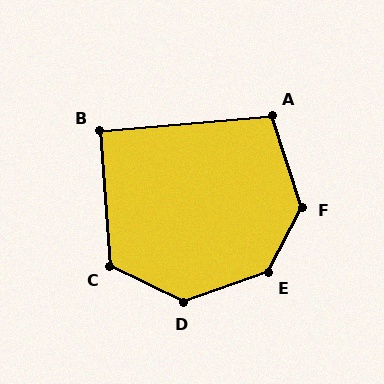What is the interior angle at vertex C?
Approximately 121 degrees (obtuse).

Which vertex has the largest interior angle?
E, at approximately 137 degrees.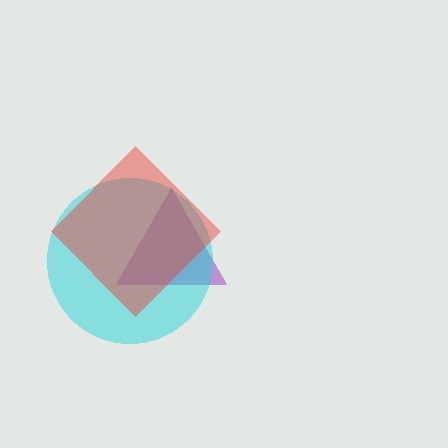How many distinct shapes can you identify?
There are 3 distinct shapes: a purple triangle, a cyan circle, a red diamond.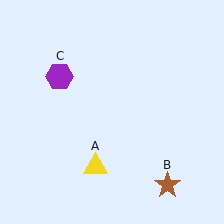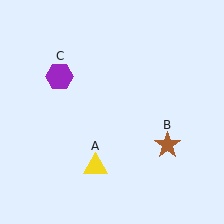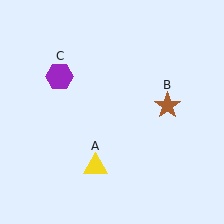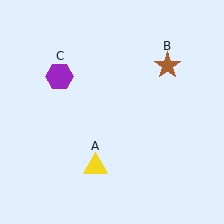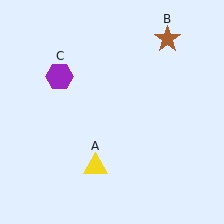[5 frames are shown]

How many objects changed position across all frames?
1 object changed position: brown star (object B).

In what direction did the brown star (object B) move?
The brown star (object B) moved up.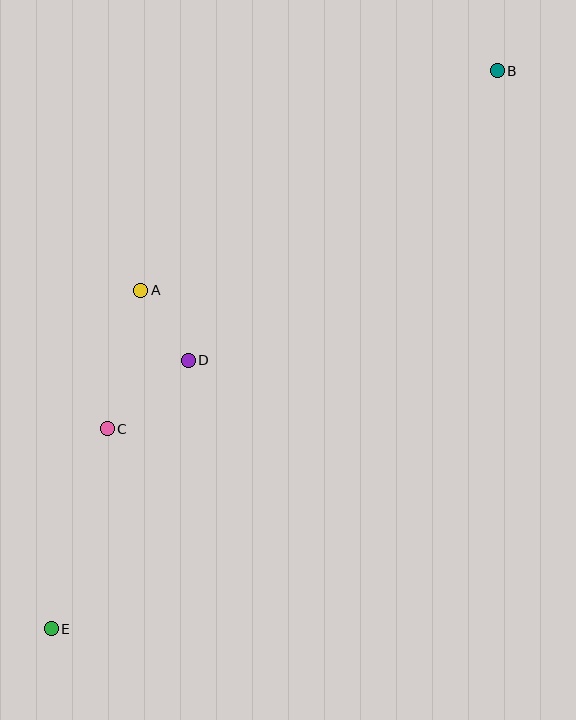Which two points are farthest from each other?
Points B and E are farthest from each other.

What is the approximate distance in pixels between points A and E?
The distance between A and E is approximately 350 pixels.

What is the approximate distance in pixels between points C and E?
The distance between C and E is approximately 208 pixels.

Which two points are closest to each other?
Points A and D are closest to each other.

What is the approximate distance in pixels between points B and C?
The distance between B and C is approximately 529 pixels.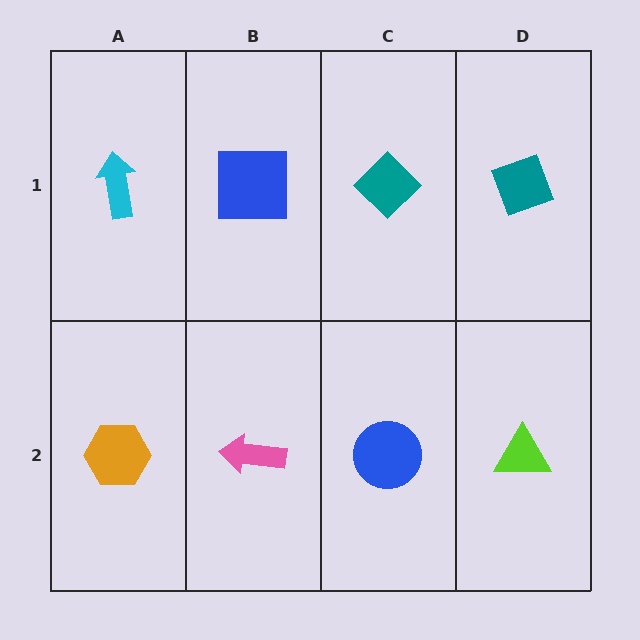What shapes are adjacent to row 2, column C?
A teal diamond (row 1, column C), a pink arrow (row 2, column B), a lime triangle (row 2, column D).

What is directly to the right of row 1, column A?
A blue square.